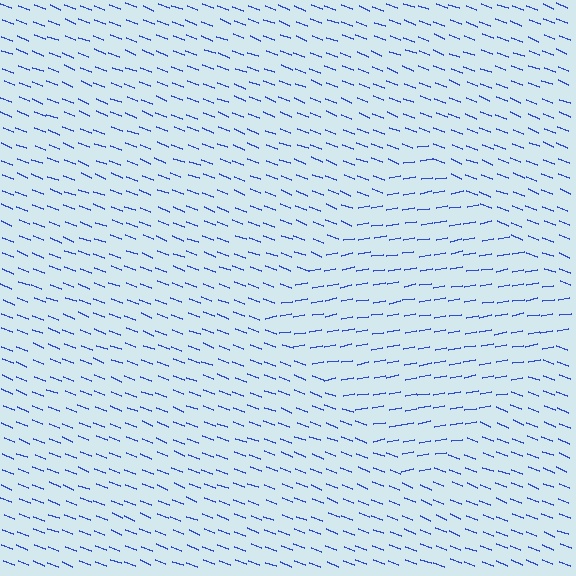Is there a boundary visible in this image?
Yes, there is a texture boundary formed by a change in line orientation.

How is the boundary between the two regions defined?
The boundary is defined purely by a change in line orientation (approximately 31 degrees difference). All lines are the same color and thickness.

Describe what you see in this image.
The image is filled with small blue line segments. A diamond region in the image has lines oriented differently from the surrounding lines, creating a visible texture boundary.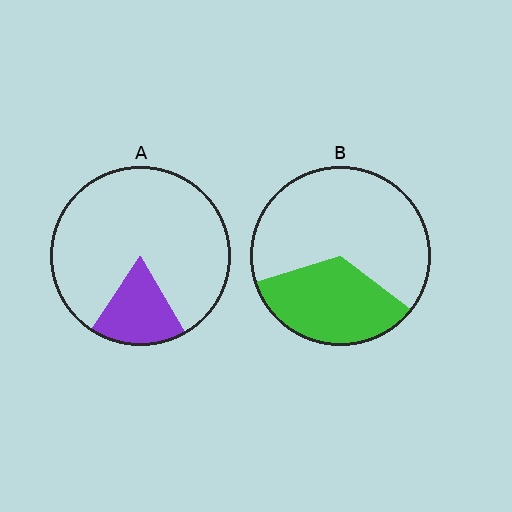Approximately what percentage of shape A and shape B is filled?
A is approximately 20% and B is approximately 35%.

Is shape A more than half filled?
No.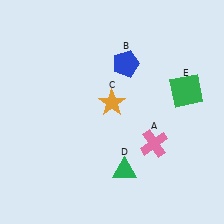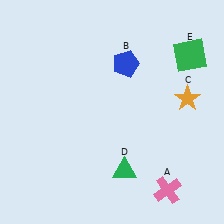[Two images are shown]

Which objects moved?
The objects that moved are: the pink cross (A), the orange star (C), the green square (E).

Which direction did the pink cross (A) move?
The pink cross (A) moved down.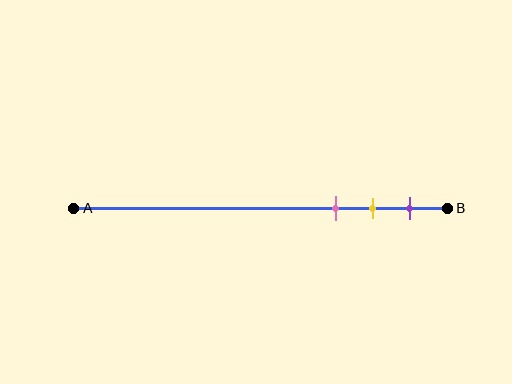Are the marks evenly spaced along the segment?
Yes, the marks are approximately evenly spaced.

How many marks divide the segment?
There are 3 marks dividing the segment.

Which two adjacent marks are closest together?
The yellow and purple marks are the closest adjacent pair.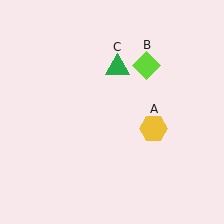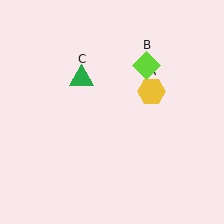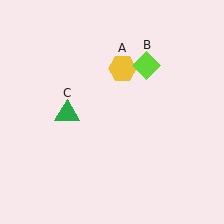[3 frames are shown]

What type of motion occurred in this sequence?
The yellow hexagon (object A), green triangle (object C) rotated counterclockwise around the center of the scene.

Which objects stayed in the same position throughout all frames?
Lime diamond (object B) remained stationary.